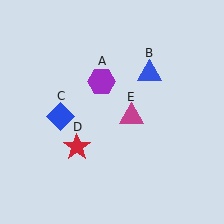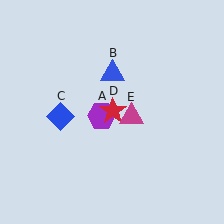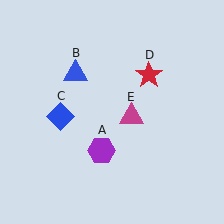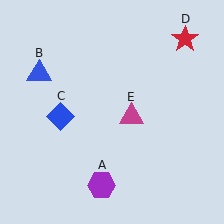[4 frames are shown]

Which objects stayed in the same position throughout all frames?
Blue diamond (object C) and magenta triangle (object E) remained stationary.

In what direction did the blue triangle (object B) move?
The blue triangle (object B) moved left.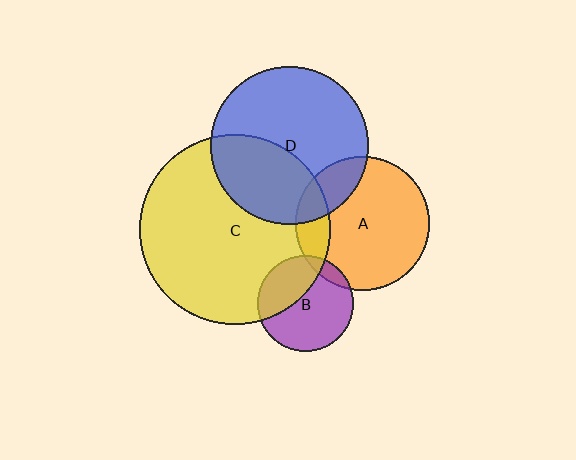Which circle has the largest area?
Circle C (yellow).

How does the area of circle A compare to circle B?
Approximately 1.9 times.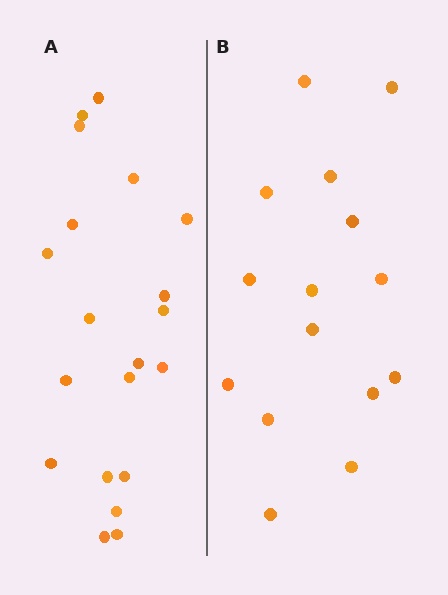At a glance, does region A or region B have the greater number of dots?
Region A (the left region) has more dots.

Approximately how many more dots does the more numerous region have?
Region A has about 5 more dots than region B.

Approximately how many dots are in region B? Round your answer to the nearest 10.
About 20 dots. (The exact count is 15, which rounds to 20.)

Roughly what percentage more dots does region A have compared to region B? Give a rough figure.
About 35% more.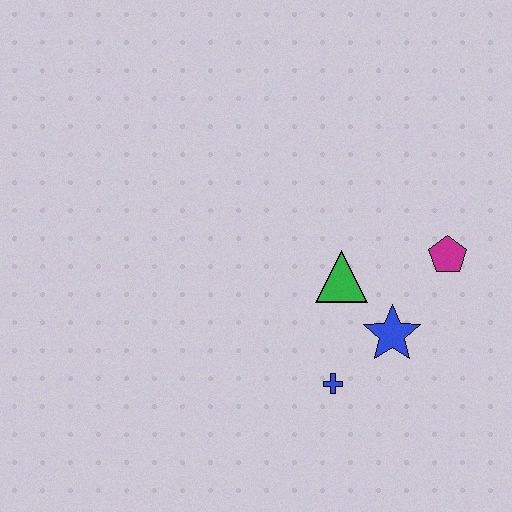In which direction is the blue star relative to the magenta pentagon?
The blue star is below the magenta pentagon.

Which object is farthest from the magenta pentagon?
The blue cross is farthest from the magenta pentagon.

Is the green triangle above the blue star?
Yes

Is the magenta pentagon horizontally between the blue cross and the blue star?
No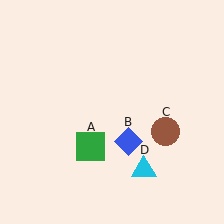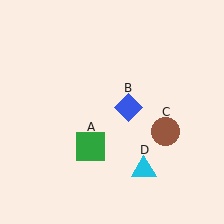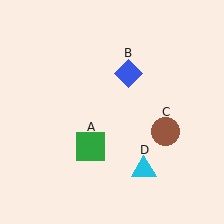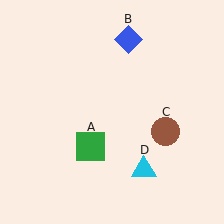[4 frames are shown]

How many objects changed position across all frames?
1 object changed position: blue diamond (object B).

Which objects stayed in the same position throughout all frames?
Green square (object A) and brown circle (object C) and cyan triangle (object D) remained stationary.